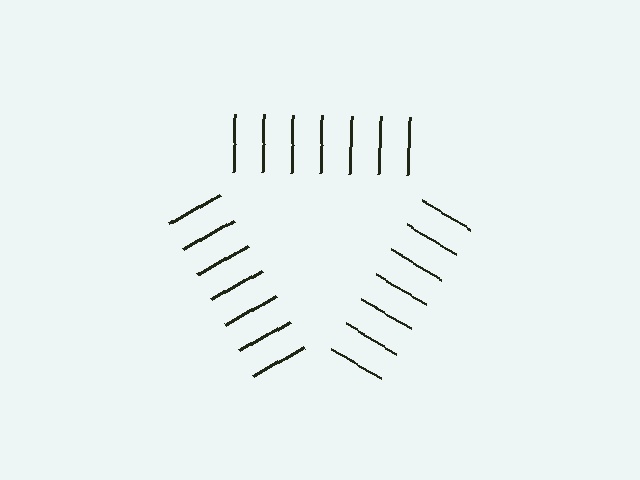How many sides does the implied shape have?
3 sides — the line-ends trace a triangle.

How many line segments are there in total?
21 — 7 along each of the 3 edges.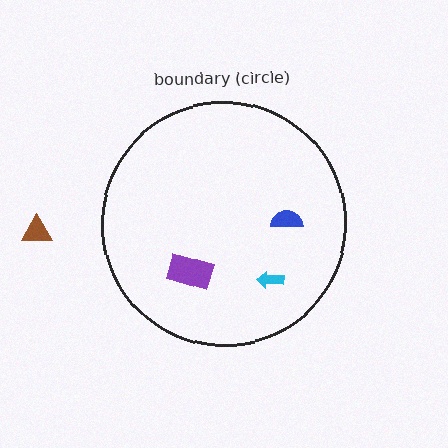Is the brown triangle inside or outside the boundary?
Outside.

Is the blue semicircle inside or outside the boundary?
Inside.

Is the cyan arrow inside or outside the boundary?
Inside.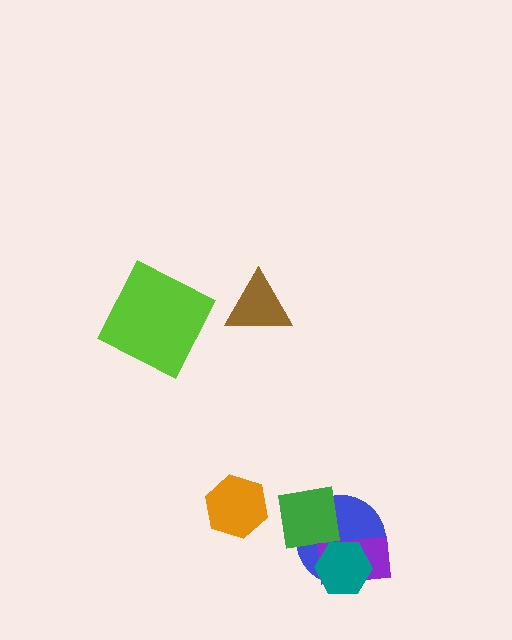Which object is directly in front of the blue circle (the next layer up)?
The green square is directly in front of the blue circle.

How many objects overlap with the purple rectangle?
3 objects overlap with the purple rectangle.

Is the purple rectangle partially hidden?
Yes, it is partially covered by another shape.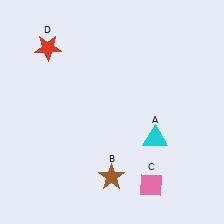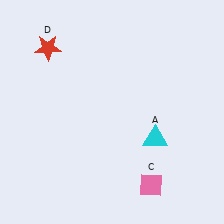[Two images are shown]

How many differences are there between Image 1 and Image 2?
There is 1 difference between the two images.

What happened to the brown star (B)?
The brown star (B) was removed in Image 2. It was in the bottom-left area of Image 1.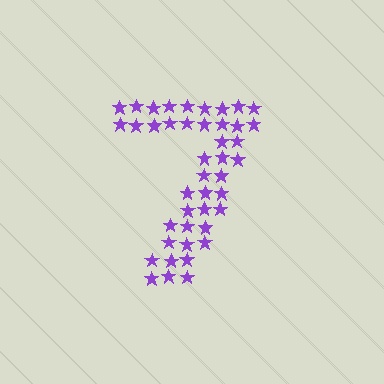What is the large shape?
The large shape is the digit 7.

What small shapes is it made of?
It is made of small stars.